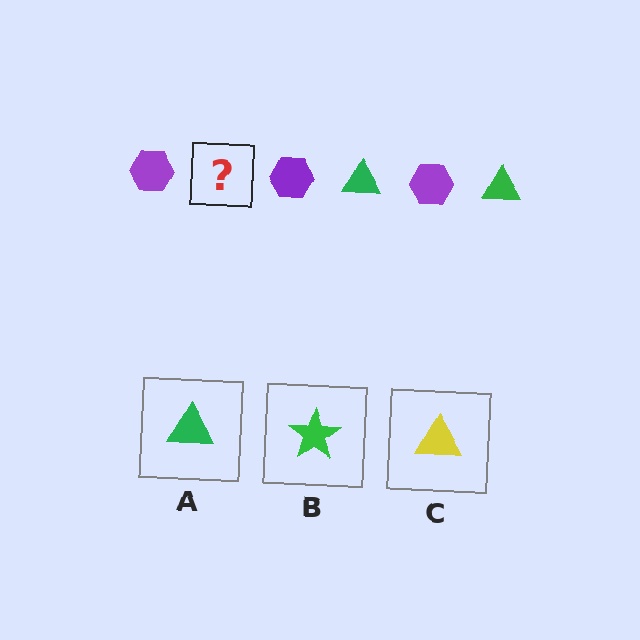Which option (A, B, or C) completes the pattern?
A.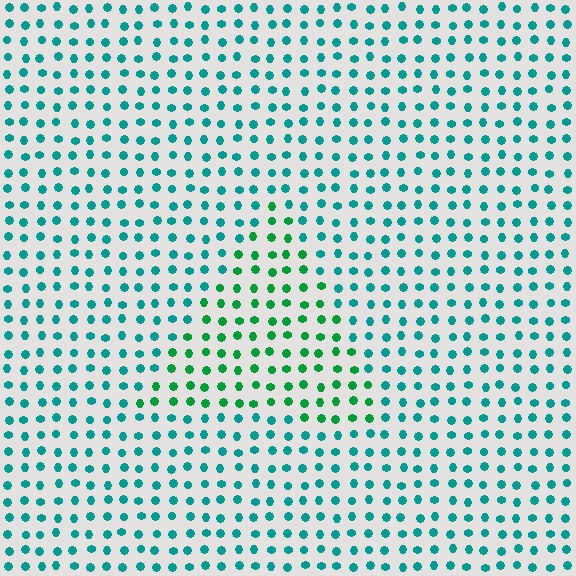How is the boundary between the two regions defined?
The boundary is defined purely by a slight shift in hue (about 35 degrees). Spacing, size, and orientation are identical on both sides.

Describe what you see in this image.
The image is filled with small teal elements in a uniform arrangement. A triangle-shaped region is visible where the elements are tinted to a slightly different hue, forming a subtle color boundary.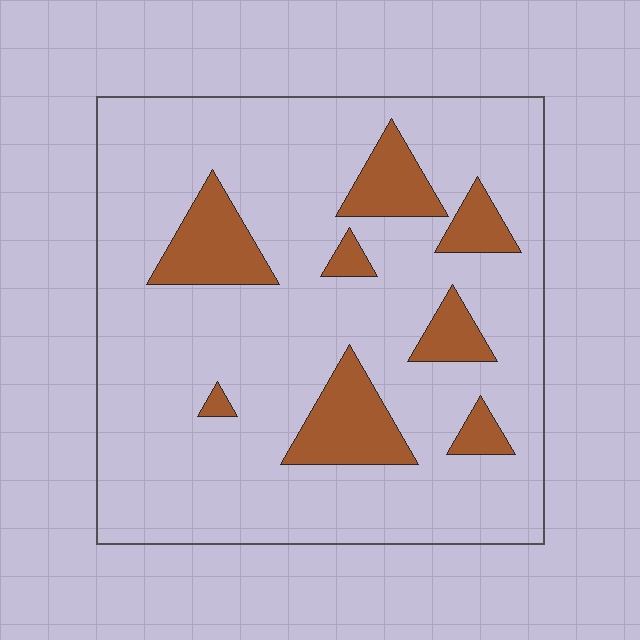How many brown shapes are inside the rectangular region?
8.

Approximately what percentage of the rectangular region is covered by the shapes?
Approximately 15%.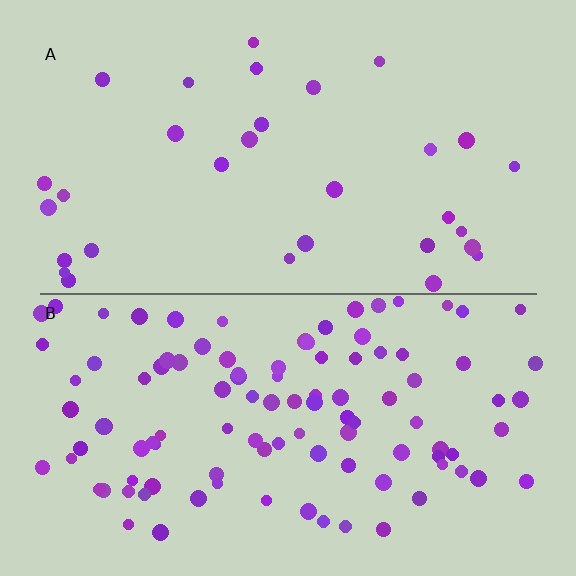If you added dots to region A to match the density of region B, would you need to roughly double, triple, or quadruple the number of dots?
Approximately triple.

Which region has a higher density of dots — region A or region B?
B (the bottom).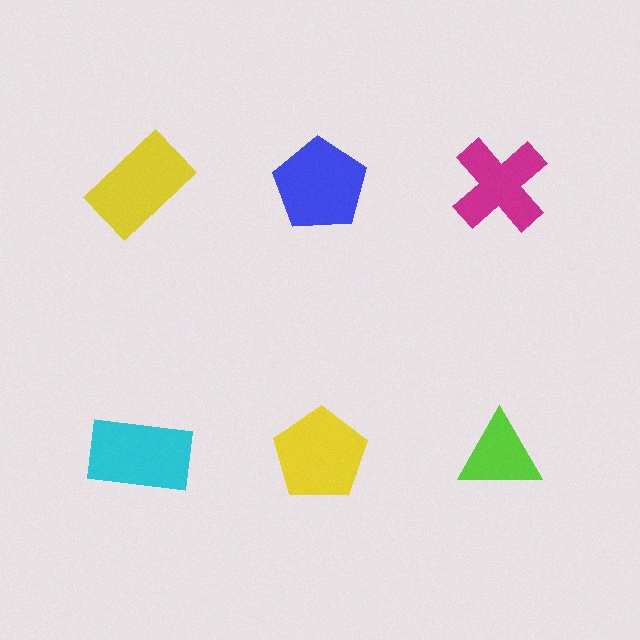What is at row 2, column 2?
A yellow pentagon.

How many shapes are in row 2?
3 shapes.